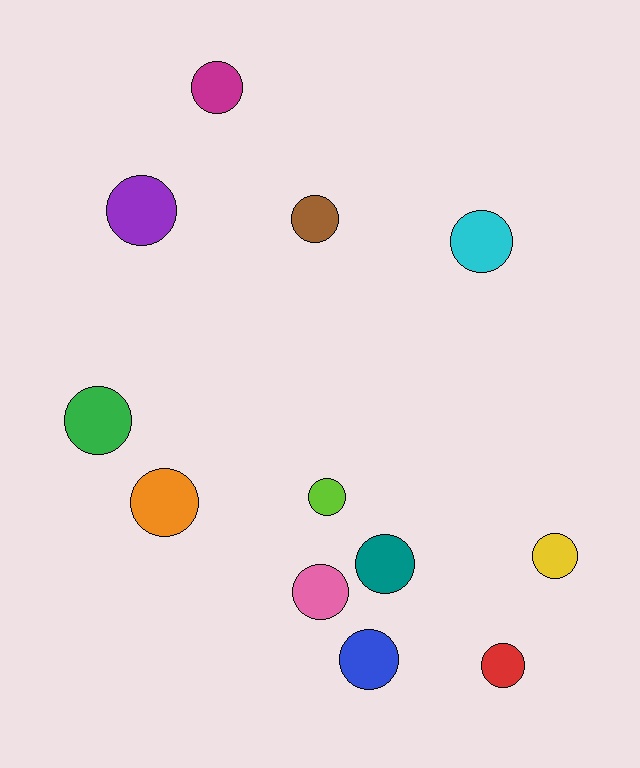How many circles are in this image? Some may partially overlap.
There are 12 circles.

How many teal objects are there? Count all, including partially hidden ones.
There is 1 teal object.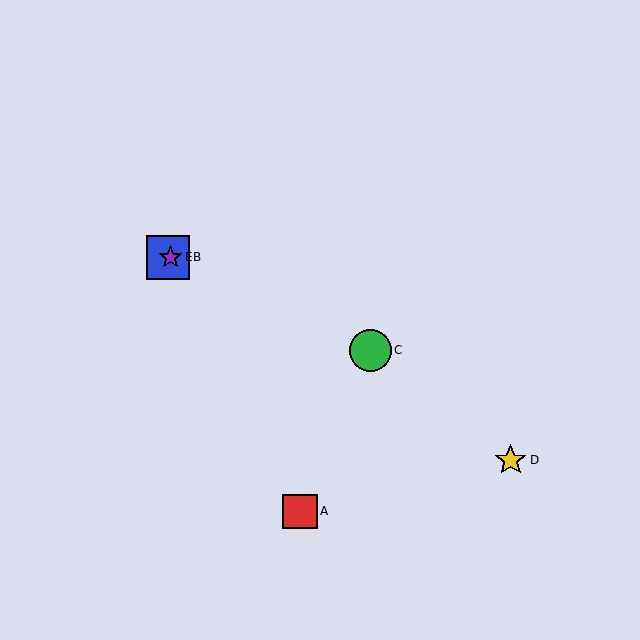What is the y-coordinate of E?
Object E is at y≈257.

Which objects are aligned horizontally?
Objects B, E are aligned horizontally.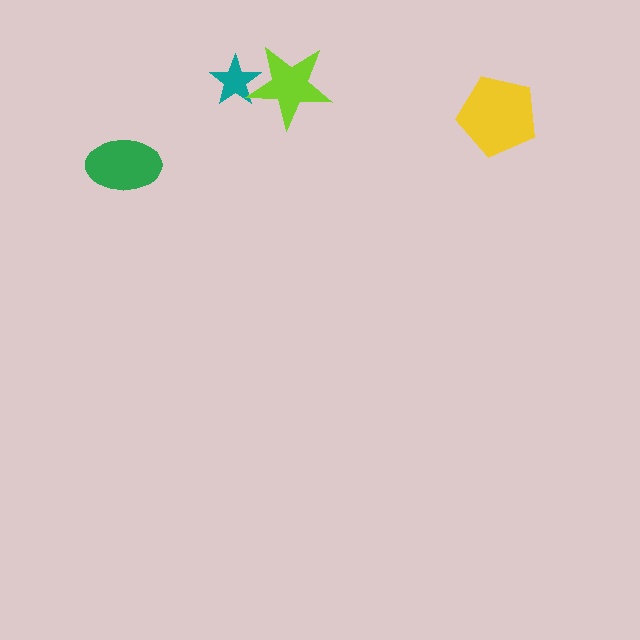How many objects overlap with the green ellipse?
0 objects overlap with the green ellipse.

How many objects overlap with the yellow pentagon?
0 objects overlap with the yellow pentagon.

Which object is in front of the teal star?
The lime star is in front of the teal star.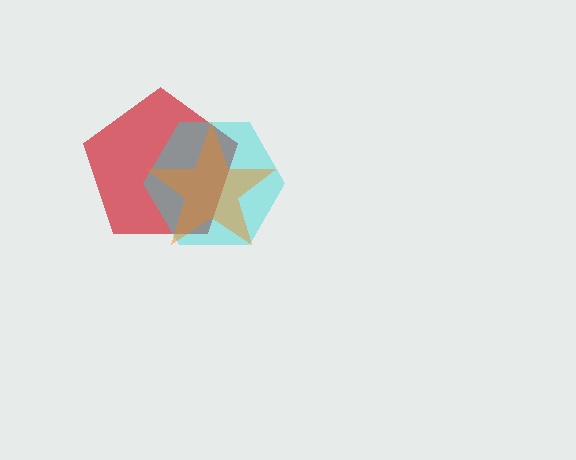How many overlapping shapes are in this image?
There are 3 overlapping shapes in the image.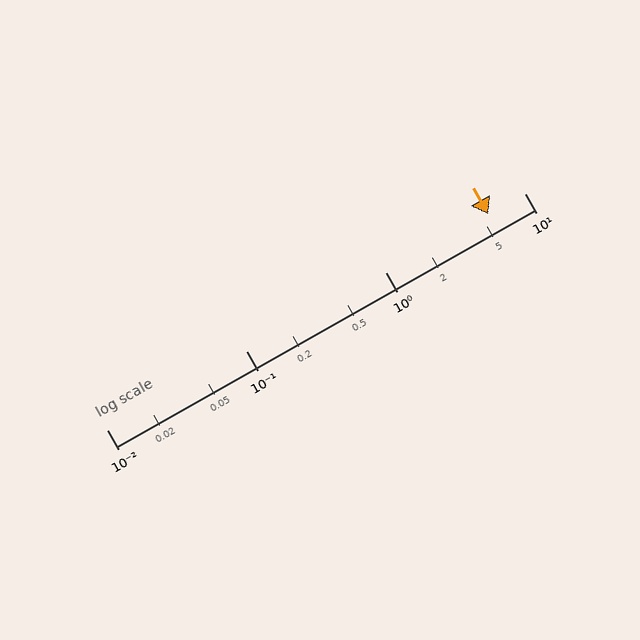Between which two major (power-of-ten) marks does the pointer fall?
The pointer is between 1 and 10.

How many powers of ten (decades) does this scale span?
The scale spans 3 decades, from 0.01 to 10.